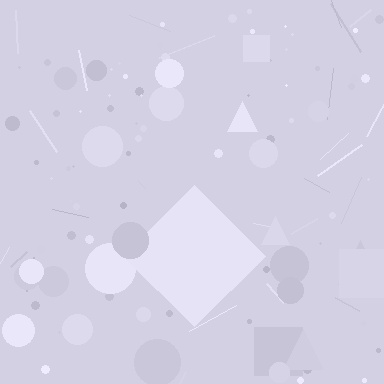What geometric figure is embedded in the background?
A diamond is embedded in the background.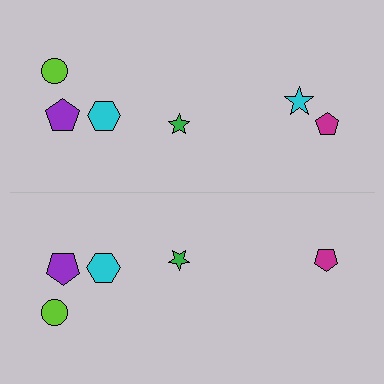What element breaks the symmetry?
A cyan star is missing from the bottom side.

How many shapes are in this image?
There are 11 shapes in this image.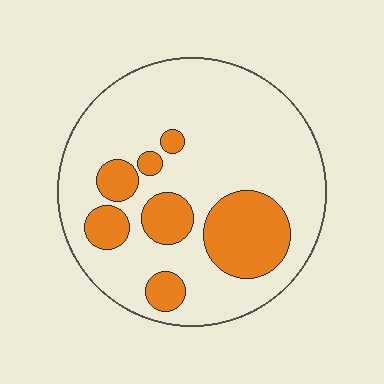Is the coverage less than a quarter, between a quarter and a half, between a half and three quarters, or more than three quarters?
Less than a quarter.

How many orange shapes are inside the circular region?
7.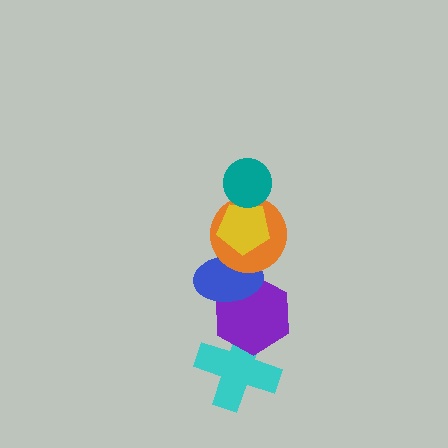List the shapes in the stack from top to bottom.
From top to bottom: the teal circle, the yellow pentagon, the orange circle, the blue ellipse, the purple hexagon, the cyan cross.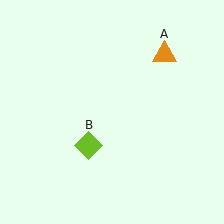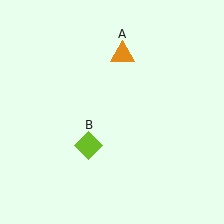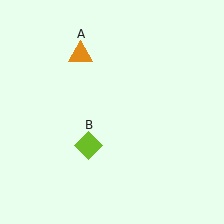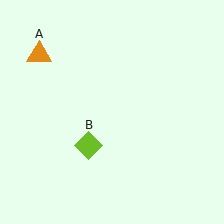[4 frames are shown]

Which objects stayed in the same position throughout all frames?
Lime diamond (object B) remained stationary.